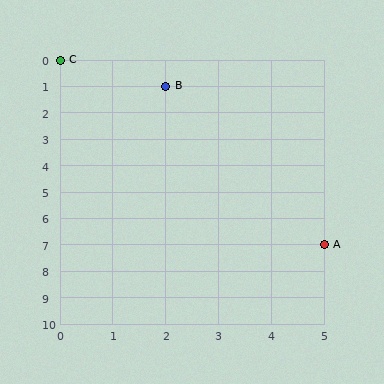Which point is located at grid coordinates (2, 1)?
Point B is at (2, 1).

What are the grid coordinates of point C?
Point C is at grid coordinates (0, 0).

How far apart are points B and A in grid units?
Points B and A are 3 columns and 6 rows apart (about 6.7 grid units diagonally).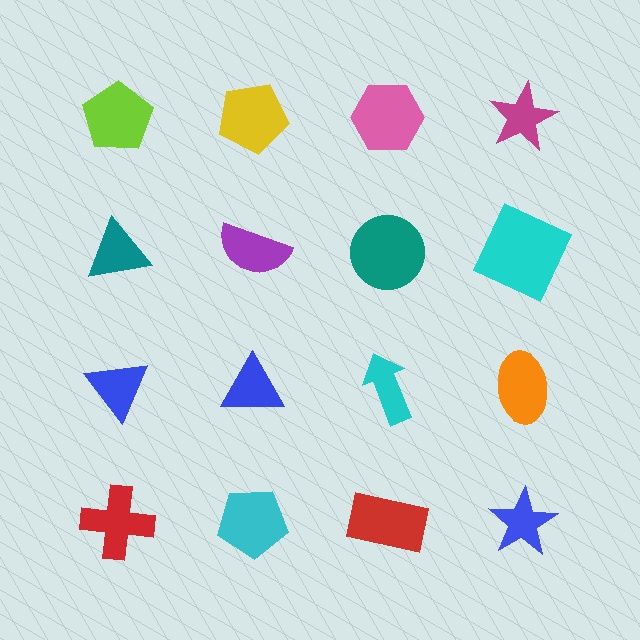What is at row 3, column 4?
An orange ellipse.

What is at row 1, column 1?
A lime pentagon.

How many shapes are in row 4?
4 shapes.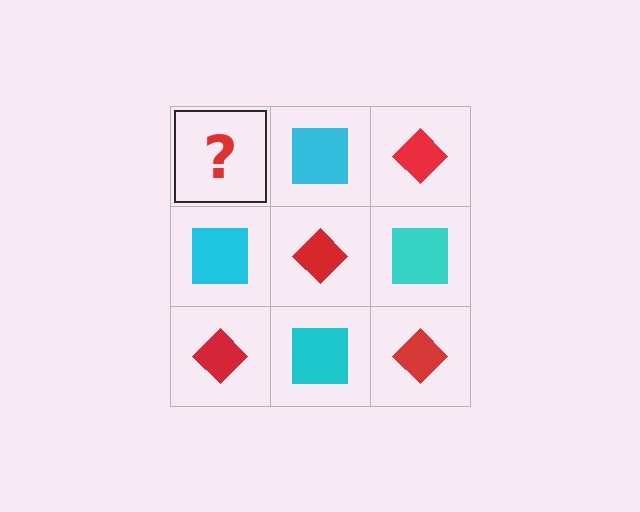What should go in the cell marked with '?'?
The missing cell should contain a red diamond.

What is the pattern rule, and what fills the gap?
The rule is that it alternates red diamond and cyan square in a checkerboard pattern. The gap should be filled with a red diamond.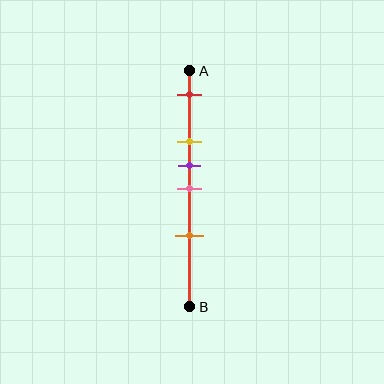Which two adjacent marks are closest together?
The purple and pink marks are the closest adjacent pair.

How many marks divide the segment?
There are 5 marks dividing the segment.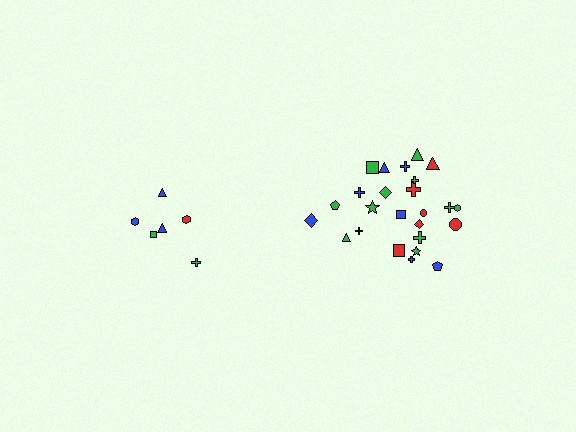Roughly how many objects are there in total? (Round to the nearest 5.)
Roughly 30 objects in total.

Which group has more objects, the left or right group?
The right group.